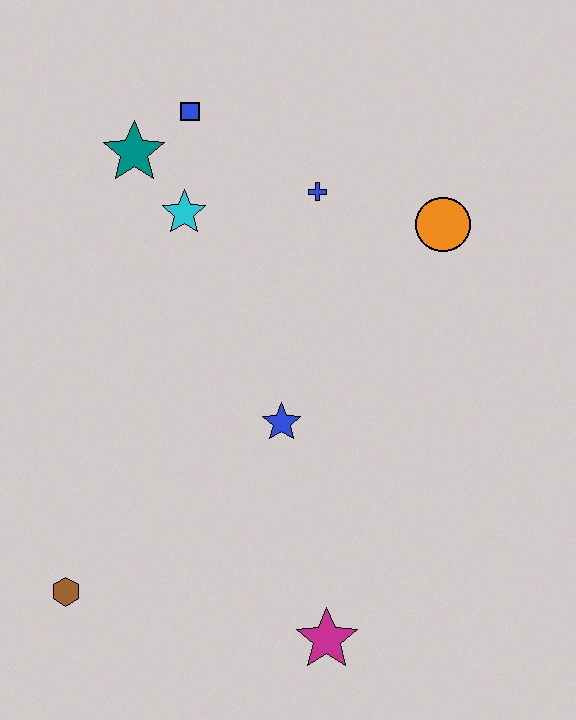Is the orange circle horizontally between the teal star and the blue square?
No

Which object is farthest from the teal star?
The magenta star is farthest from the teal star.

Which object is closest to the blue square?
The teal star is closest to the blue square.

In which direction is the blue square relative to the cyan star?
The blue square is above the cyan star.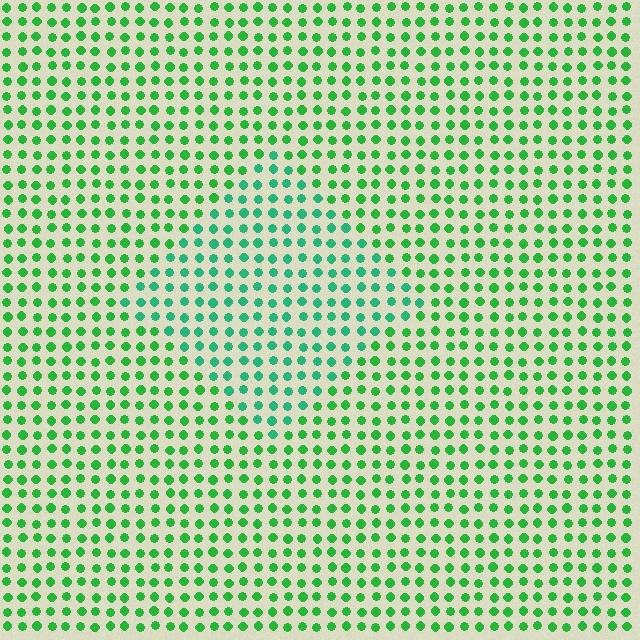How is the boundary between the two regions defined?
The boundary is defined purely by a slight shift in hue (about 27 degrees). Spacing, size, and orientation are identical on both sides.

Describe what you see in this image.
The image is filled with small green elements in a uniform arrangement. A diamond-shaped region is visible where the elements are tinted to a slightly different hue, forming a subtle color boundary.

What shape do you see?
I see a diamond.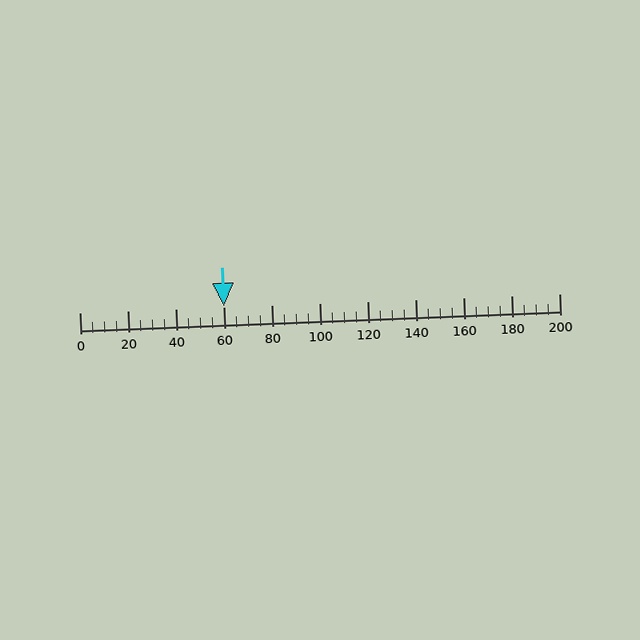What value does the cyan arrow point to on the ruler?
The cyan arrow points to approximately 60.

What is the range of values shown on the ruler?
The ruler shows values from 0 to 200.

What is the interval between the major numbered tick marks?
The major tick marks are spaced 20 units apart.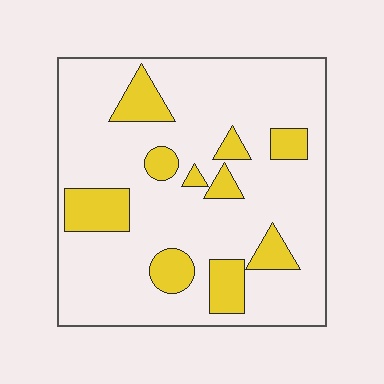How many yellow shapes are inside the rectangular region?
10.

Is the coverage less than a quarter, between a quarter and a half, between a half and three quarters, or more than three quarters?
Less than a quarter.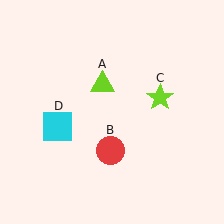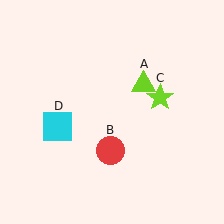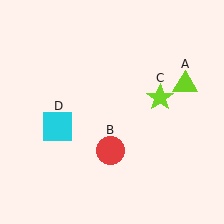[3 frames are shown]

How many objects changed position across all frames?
1 object changed position: lime triangle (object A).